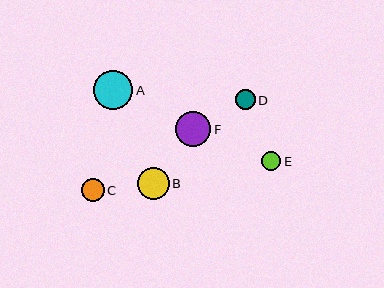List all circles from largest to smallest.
From largest to smallest: A, F, B, C, D, E.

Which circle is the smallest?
Circle E is the smallest with a size of approximately 19 pixels.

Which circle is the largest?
Circle A is the largest with a size of approximately 40 pixels.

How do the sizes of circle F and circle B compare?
Circle F and circle B are approximately the same size.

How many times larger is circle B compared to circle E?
Circle B is approximately 1.6 times the size of circle E.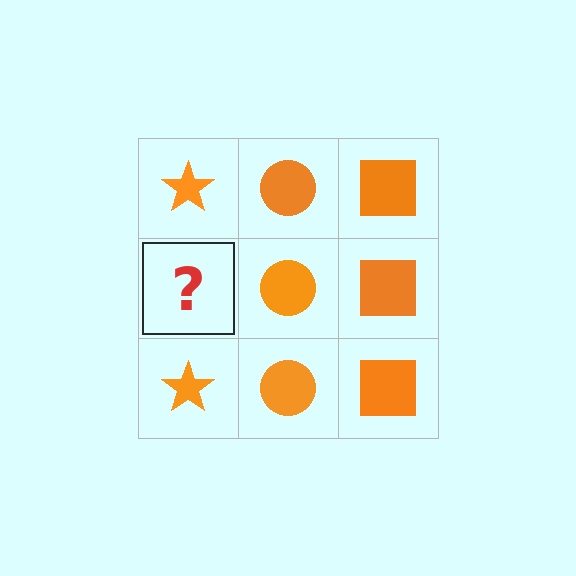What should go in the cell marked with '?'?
The missing cell should contain an orange star.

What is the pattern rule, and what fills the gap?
The rule is that each column has a consistent shape. The gap should be filled with an orange star.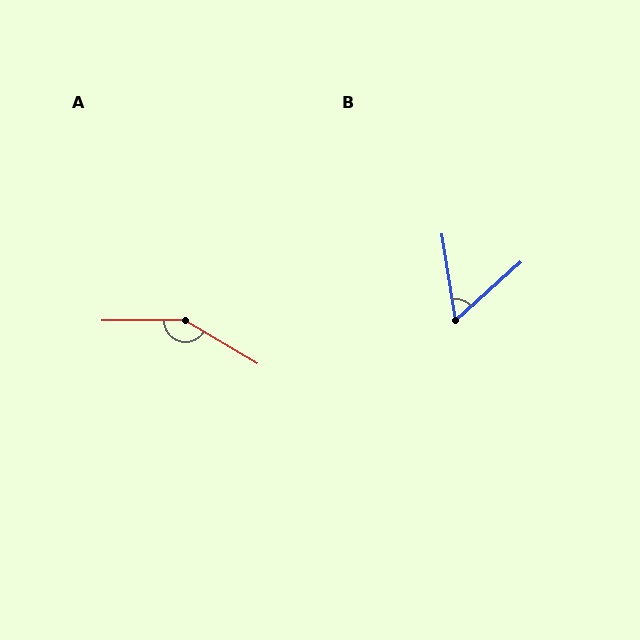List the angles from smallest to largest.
B (57°), A (149°).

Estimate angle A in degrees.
Approximately 149 degrees.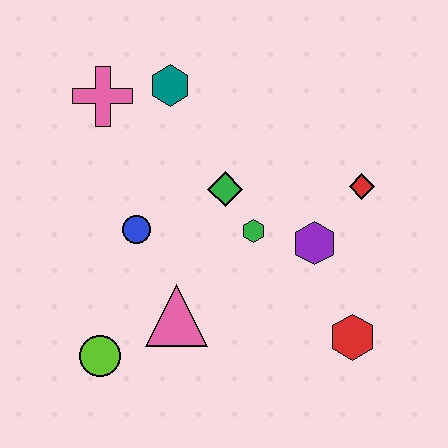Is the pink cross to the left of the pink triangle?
Yes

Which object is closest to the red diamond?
The purple hexagon is closest to the red diamond.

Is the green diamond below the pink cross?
Yes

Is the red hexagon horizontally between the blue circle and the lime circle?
No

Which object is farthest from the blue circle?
The red hexagon is farthest from the blue circle.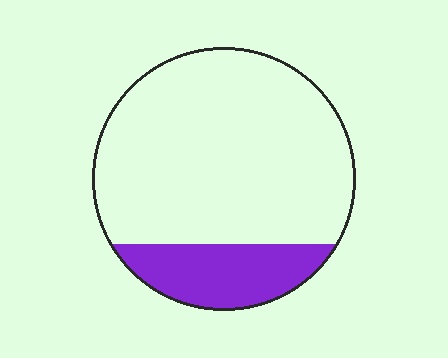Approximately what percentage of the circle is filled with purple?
Approximately 20%.